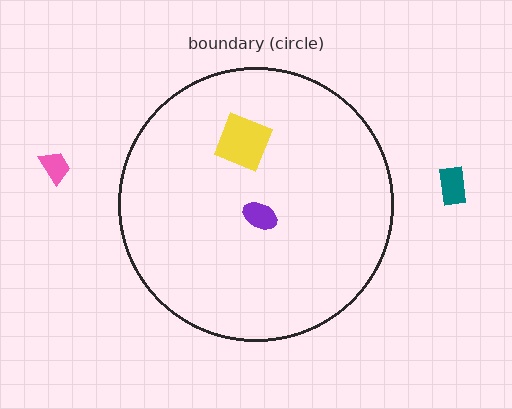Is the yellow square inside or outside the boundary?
Inside.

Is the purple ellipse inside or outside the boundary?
Inside.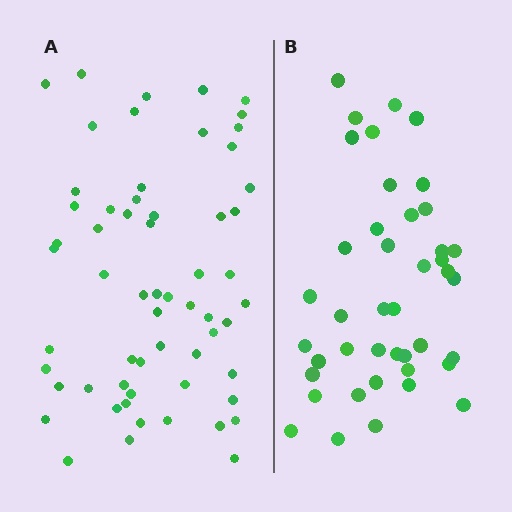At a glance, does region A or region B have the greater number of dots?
Region A (the left region) has more dots.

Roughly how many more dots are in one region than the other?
Region A has approximately 20 more dots than region B.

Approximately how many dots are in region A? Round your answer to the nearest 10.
About 60 dots.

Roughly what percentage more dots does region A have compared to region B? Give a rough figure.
About 45% more.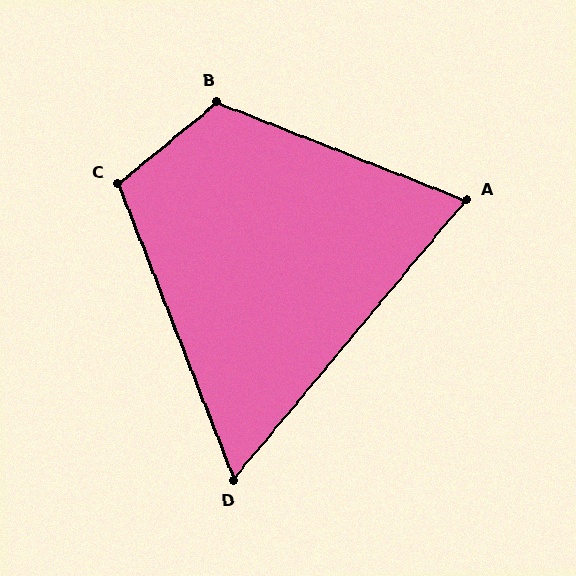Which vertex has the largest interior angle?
B, at approximately 119 degrees.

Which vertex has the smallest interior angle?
D, at approximately 61 degrees.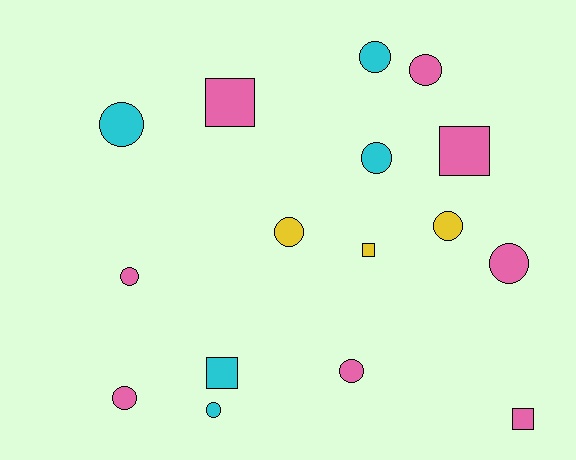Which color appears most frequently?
Pink, with 8 objects.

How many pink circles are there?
There are 5 pink circles.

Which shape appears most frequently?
Circle, with 11 objects.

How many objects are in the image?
There are 16 objects.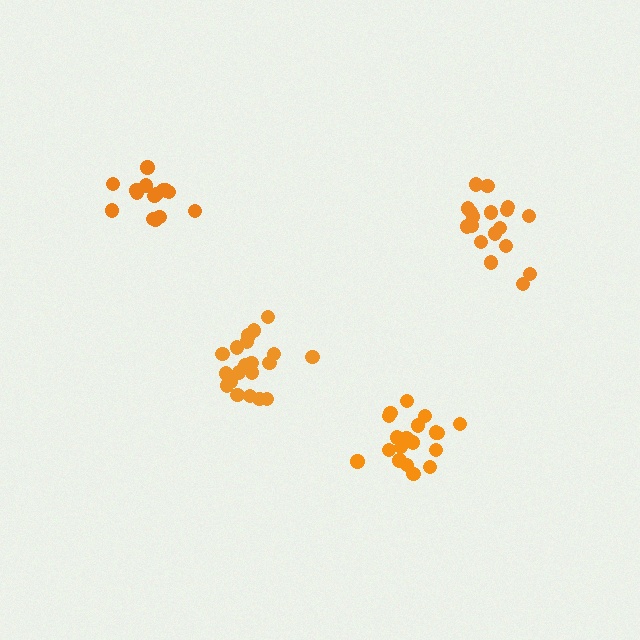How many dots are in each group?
Group 1: 21 dots, Group 2: 15 dots, Group 3: 19 dots, Group 4: 18 dots (73 total).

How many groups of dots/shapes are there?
There are 4 groups.